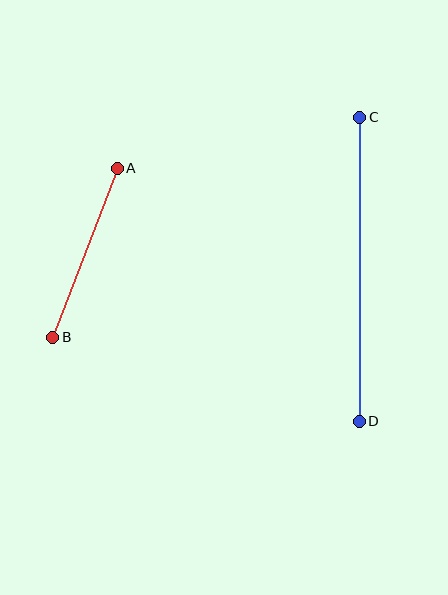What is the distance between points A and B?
The distance is approximately 181 pixels.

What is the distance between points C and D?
The distance is approximately 304 pixels.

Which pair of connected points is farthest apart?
Points C and D are farthest apart.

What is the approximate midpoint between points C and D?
The midpoint is at approximately (360, 269) pixels.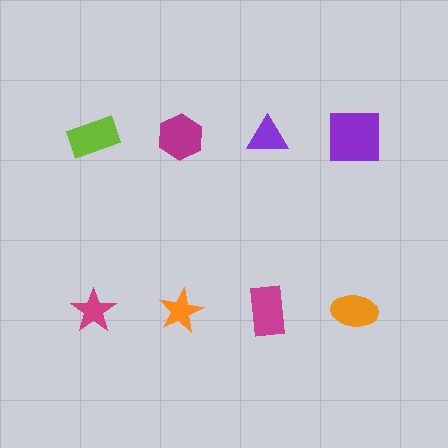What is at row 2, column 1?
A magenta star.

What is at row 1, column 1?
A lime rectangle.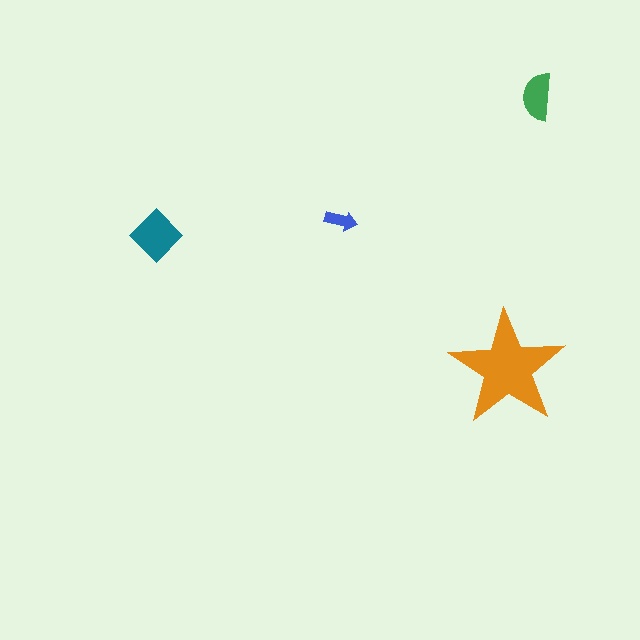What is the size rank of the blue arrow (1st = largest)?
4th.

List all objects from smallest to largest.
The blue arrow, the green semicircle, the teal diamond, the orange star.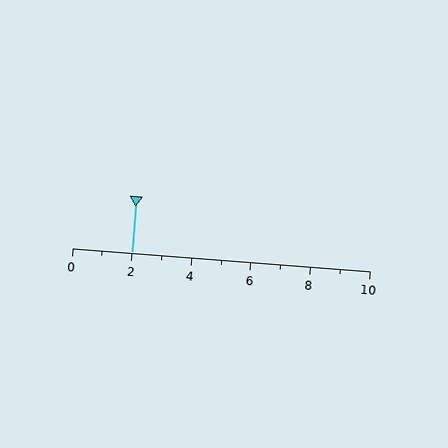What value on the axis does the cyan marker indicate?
The marker indicates approximately 2.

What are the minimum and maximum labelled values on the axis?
The axis runs from 0 to 10.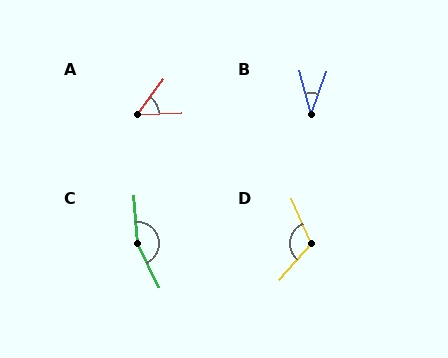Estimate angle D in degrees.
Approximately 116 degrees.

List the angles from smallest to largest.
B (34°), A (50°), D (116°), C (158°).